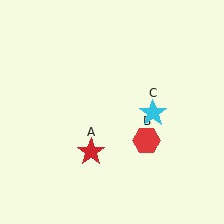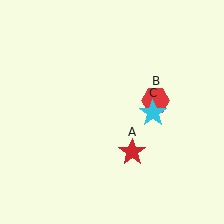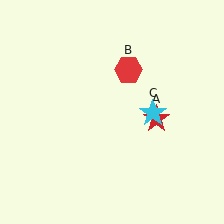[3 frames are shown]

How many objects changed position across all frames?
2 objects changed position: red star (object A), red hexagon (object B).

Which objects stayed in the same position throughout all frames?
Cyan star (object C) remained stationary.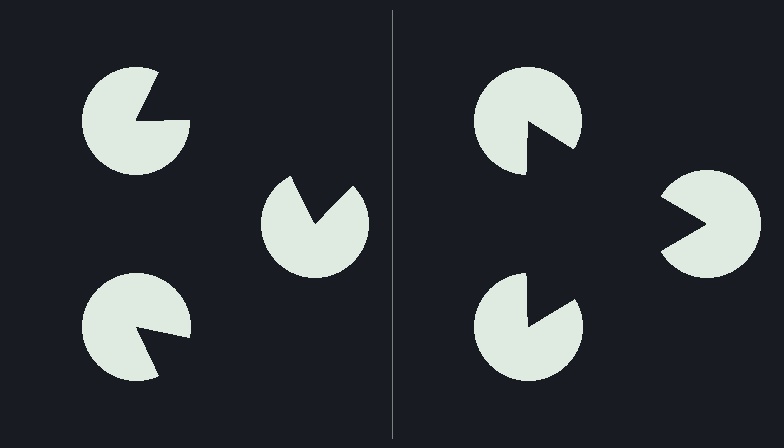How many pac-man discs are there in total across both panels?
6 — 3 on each side.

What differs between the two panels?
The pac-man discs are positioned identically on both sides; only the wedge orientations differ. On the right they align to a triangle; on the left they are misaligned.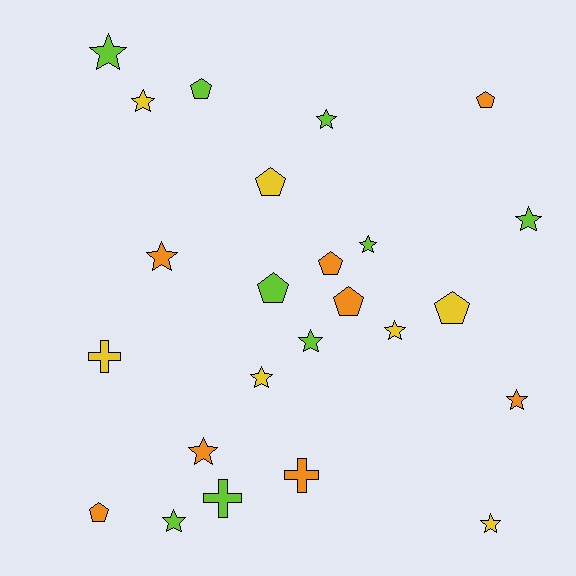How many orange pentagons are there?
There are 4 orange pentagons.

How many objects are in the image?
There are 24 objects.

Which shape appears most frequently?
Star, with 13 objects.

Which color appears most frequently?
Lime, with 9 objects.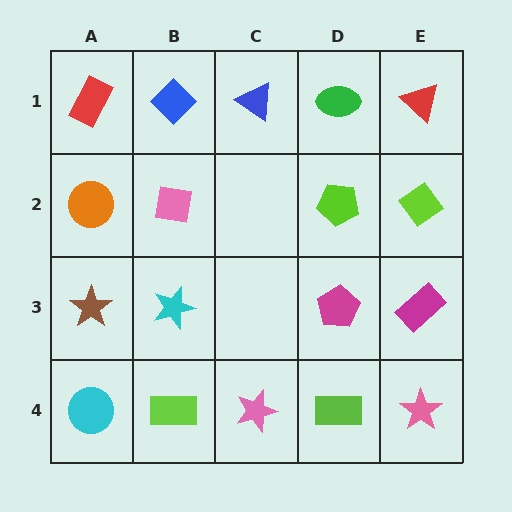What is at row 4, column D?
A lime rectangle.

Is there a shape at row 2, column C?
No, that cell is empty.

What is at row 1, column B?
A blue diamond.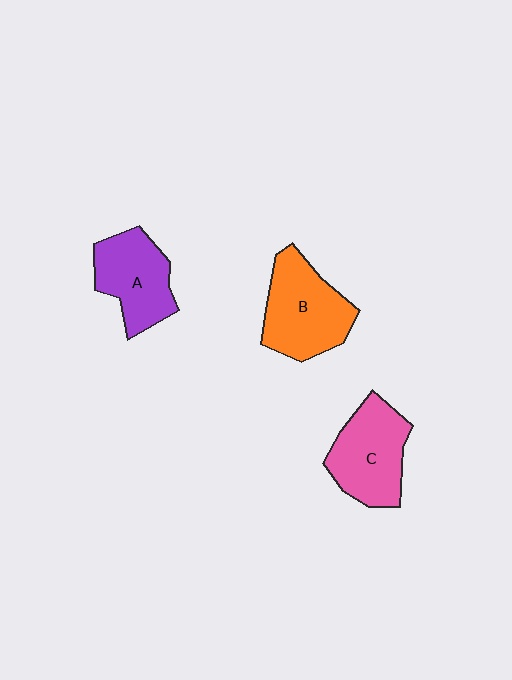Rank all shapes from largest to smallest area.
From largest to smallest: B (orange), C (pink), A (purple).